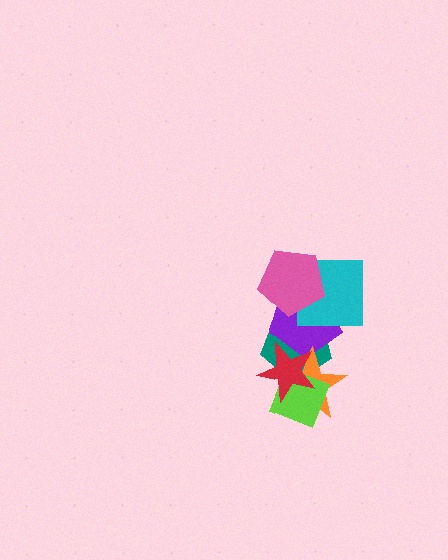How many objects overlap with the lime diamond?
3 objects overlap with the lime diamond.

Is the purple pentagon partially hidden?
Yes, it is partially covered by another shape.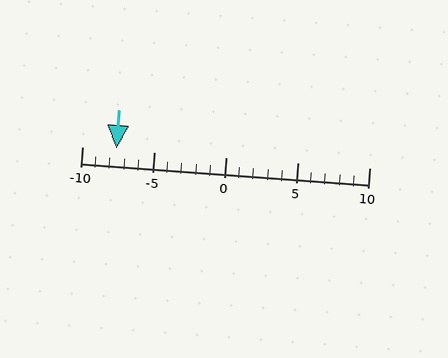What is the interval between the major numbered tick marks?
The major tick marks are spaced 5 units apart.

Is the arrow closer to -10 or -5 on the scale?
The arrow is closer to -10.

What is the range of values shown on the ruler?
The ruler shows values from -10 to 10.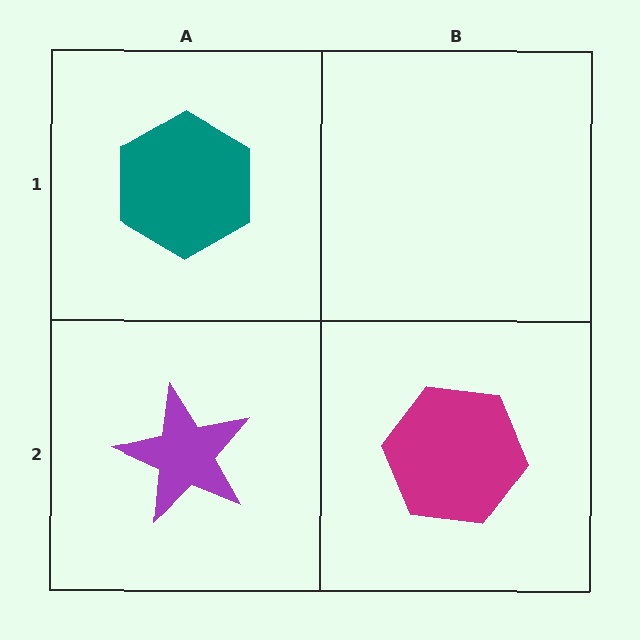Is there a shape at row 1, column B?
No, that cell is empty.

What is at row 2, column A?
A purple star.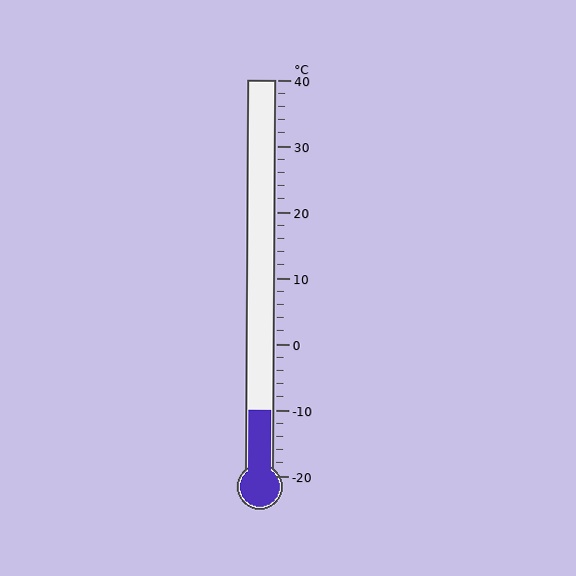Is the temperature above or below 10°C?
The temperature is below 10°C.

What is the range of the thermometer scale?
The thermometer scale ranges from -20°C to 40°C.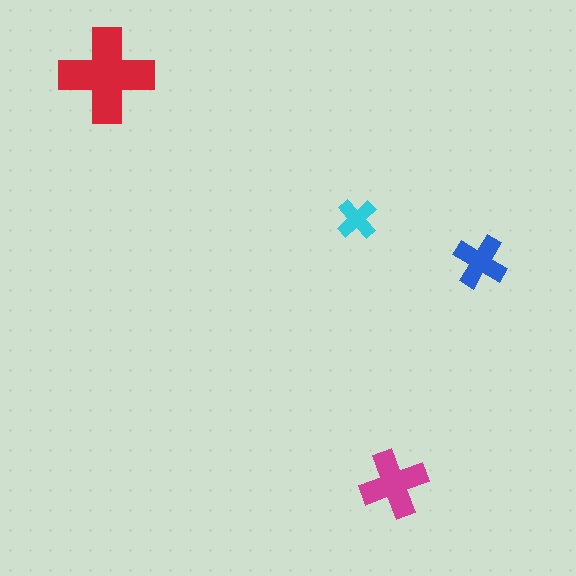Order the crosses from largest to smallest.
the red one, the magenta one, the blue one, the cyan one.